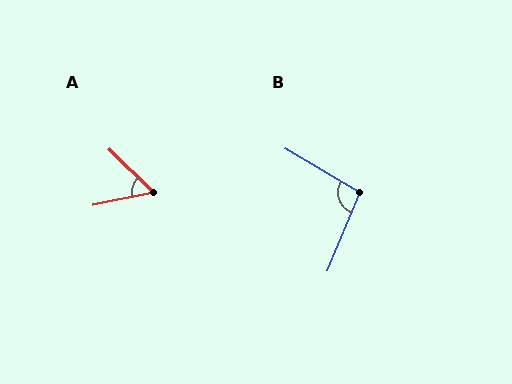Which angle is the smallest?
A, at approximately 56 degrees.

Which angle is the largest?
B, at approximately 98 degrees.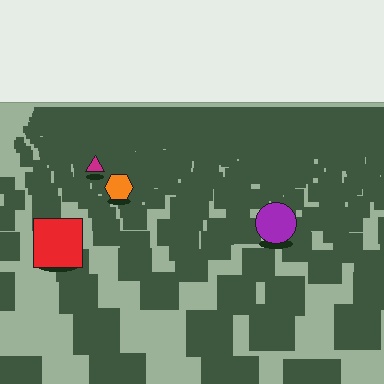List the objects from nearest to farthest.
From nearest to farthest: the red square, the purple circle, the orange hexagon, the magenta triangle.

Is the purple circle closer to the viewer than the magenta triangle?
Yes. The purple circle is closer — you can tell from the texture gradient: the ground texture is coarser near it.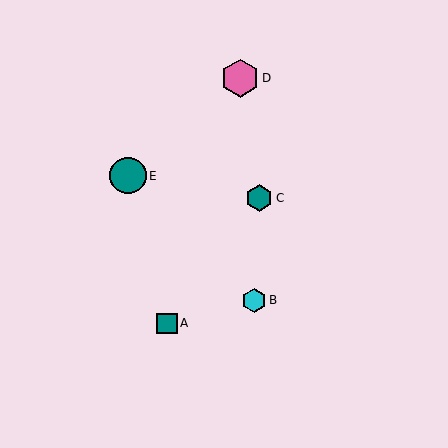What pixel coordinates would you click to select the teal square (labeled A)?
Click at (167, 323) to select the teal square A.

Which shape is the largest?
The pink hexagon (labeled D) is the largest.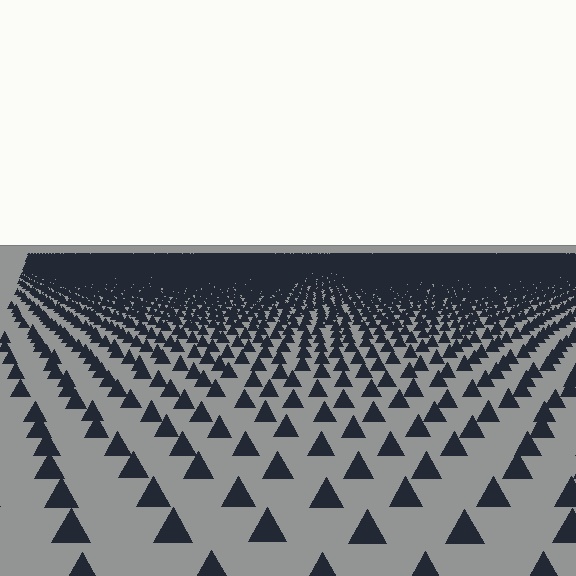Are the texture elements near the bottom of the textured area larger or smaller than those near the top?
Larger. Near the bottom, elements are closer to the viewer and appear at a bigger on-screen size.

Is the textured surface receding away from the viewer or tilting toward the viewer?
The surface is receding away from the viewer. Texture elements get smaller and denser toward the top.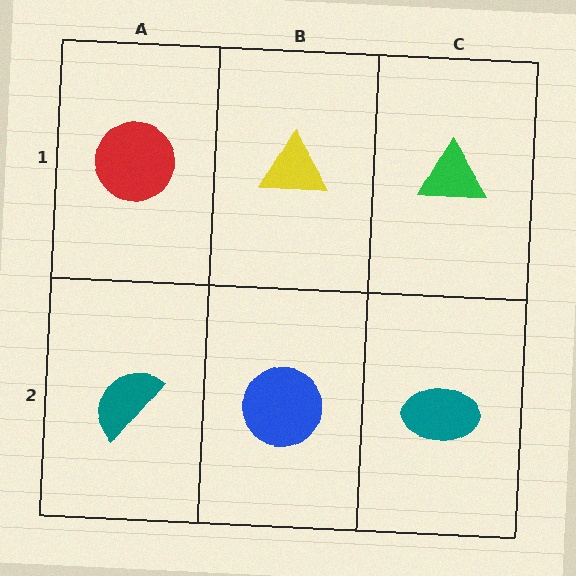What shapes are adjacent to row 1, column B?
A blue circle (row 2, column B), a red circle (row 1, column A), a green triangle (row 1, column C).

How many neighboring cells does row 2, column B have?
3.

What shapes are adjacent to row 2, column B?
A yellow triangle (row 1, column B), a teal semicircle (row 2, column A), a teal ellipse (row 2, column C).